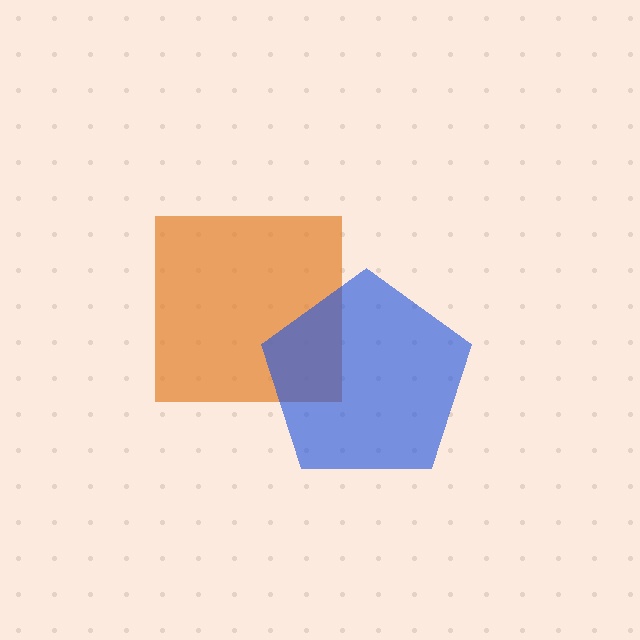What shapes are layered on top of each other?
The layered shapes are: an orange square, a blue pentagon.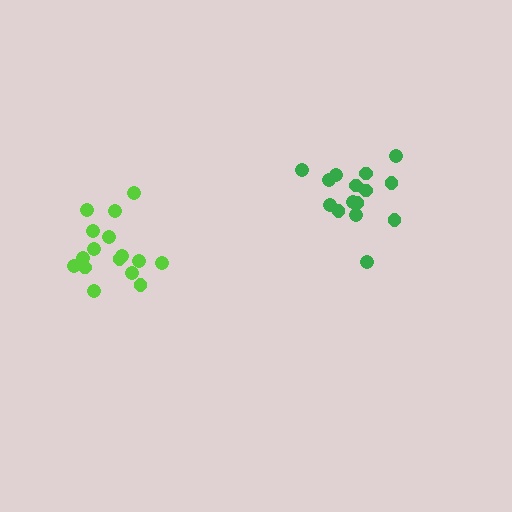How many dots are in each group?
Group 1: 16 dots, Group 2: 15 dots (31 total).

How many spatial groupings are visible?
There are 2 spatial groupings.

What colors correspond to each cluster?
The clusters are colored: lime, green.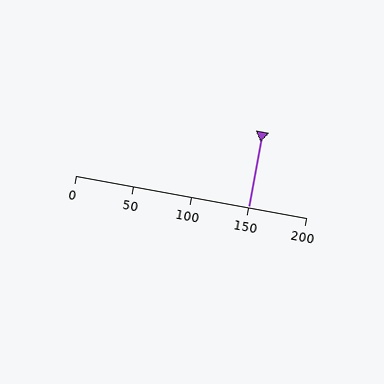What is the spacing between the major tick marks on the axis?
The major ticks are spaced 50 apart.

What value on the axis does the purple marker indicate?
The marker indicates approximately 150.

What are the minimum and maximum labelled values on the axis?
The axis runs from 0 to 200.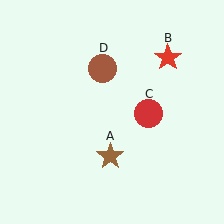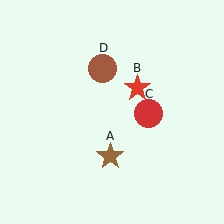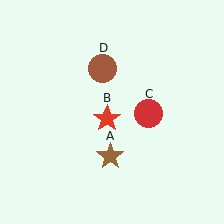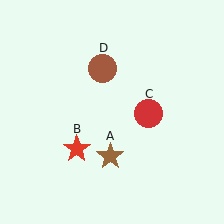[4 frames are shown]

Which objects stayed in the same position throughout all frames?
Brown star (object A) and red circle (object C) and brown circle (object D) remained stationary.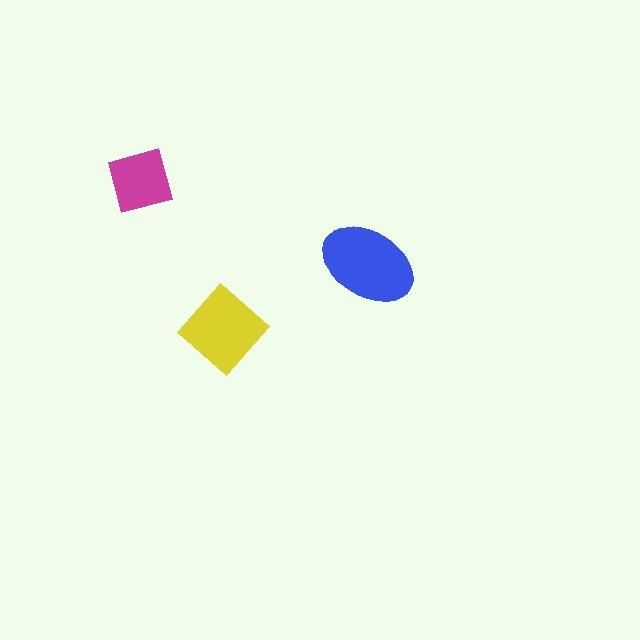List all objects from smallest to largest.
The magenta diamond, the yellow diamond, the blue ellipse.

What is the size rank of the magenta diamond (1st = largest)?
3rd.